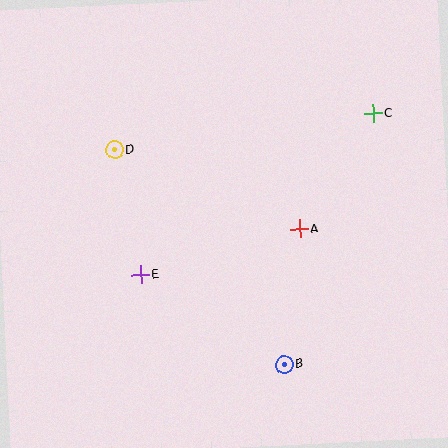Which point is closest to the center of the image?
Point A at (300, 229) is closest to the center.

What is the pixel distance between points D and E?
The distance between D and E is 128 pixels.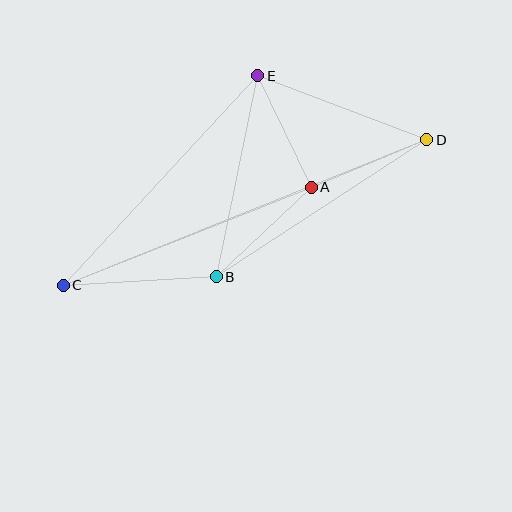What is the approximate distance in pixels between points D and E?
The distance between D and E is approximately 181 pixels.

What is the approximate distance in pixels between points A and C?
The distance between A and C is approximately 266 pixels.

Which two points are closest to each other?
Points A and E are closest to each other.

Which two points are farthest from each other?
Points C and D are farthest from each other.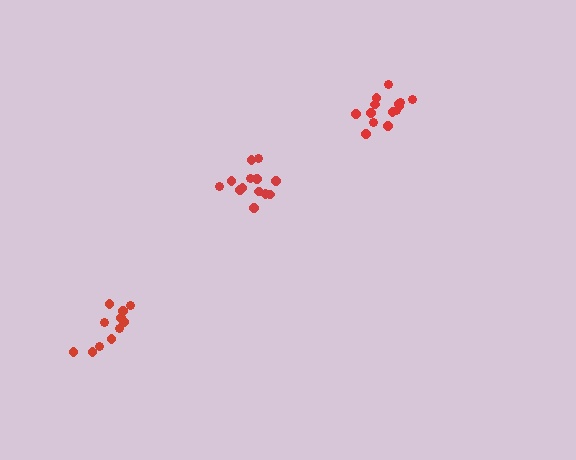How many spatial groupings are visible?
There are 3 spatial groupings.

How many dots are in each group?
Group 1: 11 dots, Group 2: 14 dots, Group 3: 13 dots (38 total).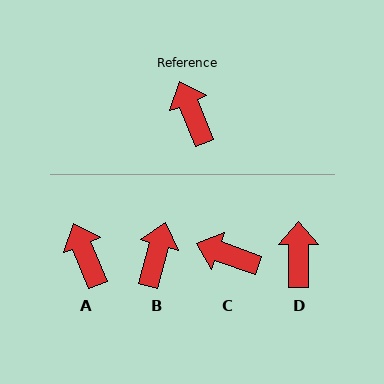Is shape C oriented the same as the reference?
No, it is off by about 48 degrees.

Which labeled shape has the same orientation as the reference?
A.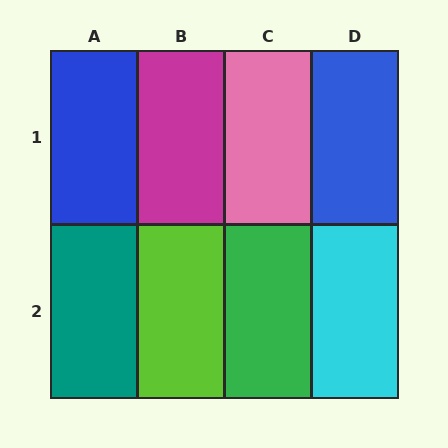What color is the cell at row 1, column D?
Blue.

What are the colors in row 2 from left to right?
Teal, lime, green, cyan.